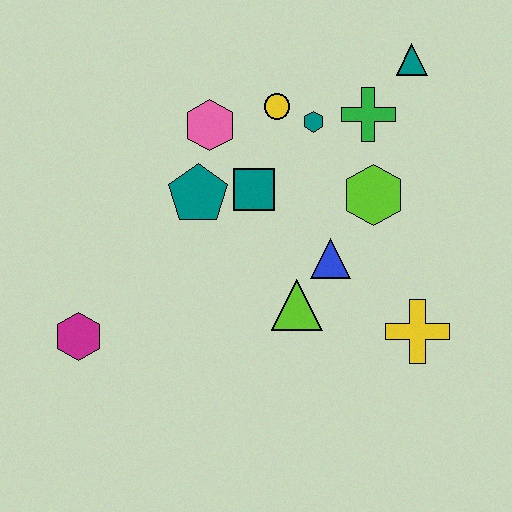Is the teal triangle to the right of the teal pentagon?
Yes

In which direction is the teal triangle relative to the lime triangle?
The teal triangle is above the lime triangle.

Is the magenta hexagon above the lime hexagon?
No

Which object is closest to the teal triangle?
The green cross is closest to the teal triangle.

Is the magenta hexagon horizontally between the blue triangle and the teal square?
No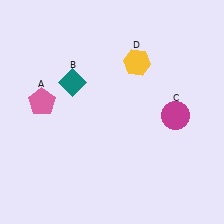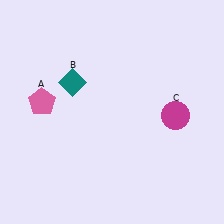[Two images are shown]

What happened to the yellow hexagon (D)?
The yellow hexagon (D) was removed in Image 2. It was in the top-right area of Image 1.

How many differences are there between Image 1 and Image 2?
There is 1 difference between the two images.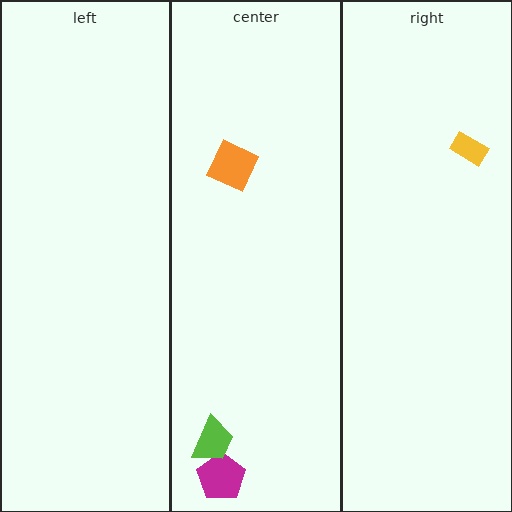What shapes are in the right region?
The yellow rectangle.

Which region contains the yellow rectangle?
The right region.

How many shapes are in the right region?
1.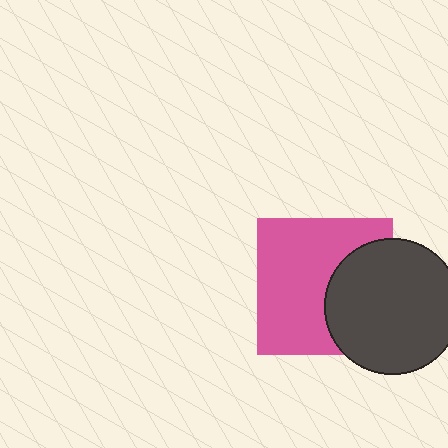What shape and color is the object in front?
The object in front is a dark gray circle.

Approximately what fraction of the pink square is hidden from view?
Roughly 37% of the pink square is hidden behind the dark gray circle.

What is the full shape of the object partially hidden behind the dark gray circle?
The partially hidden object is a pink square.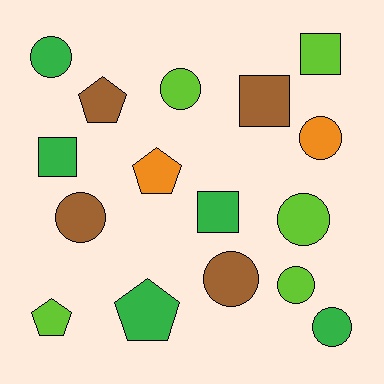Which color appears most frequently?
Green, with 5 objects.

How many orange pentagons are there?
There is 1 orange pentagon.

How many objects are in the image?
There are 16 objects.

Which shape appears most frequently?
Circle, with 8 objects.